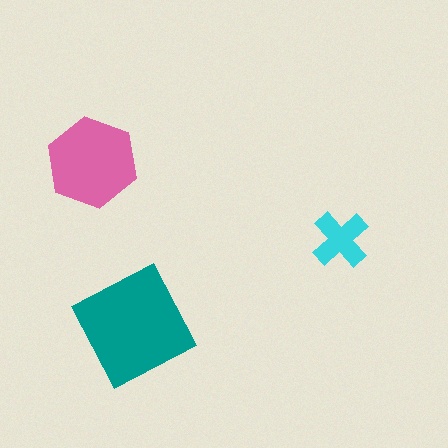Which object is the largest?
The teal square.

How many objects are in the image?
There are 3 objects in the image.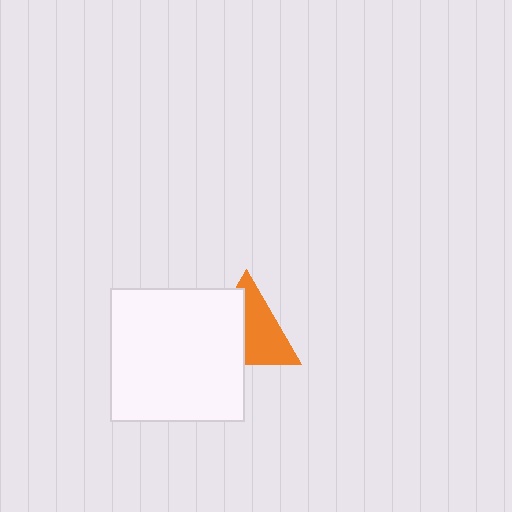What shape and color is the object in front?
The object in front is a white square.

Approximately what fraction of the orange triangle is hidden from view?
Roughly 47% of the orange triangle is hidden behind the white square.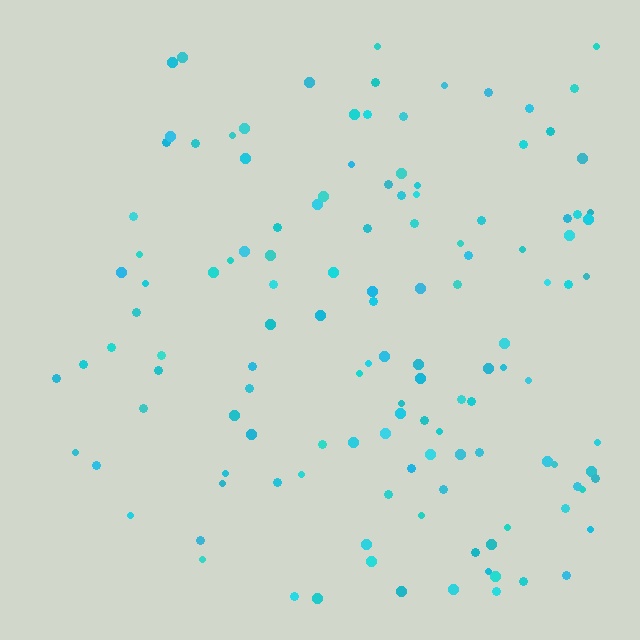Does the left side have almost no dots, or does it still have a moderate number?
Still a moderate number, just noticeably fewer than the right.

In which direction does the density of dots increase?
From left to right, with the right side densest.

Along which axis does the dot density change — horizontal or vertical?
Horizontal.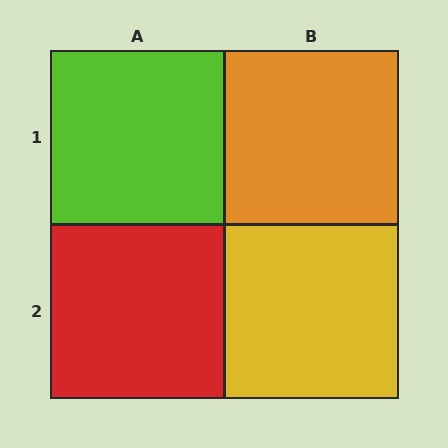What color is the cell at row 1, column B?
Orange.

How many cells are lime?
1 cell is lime.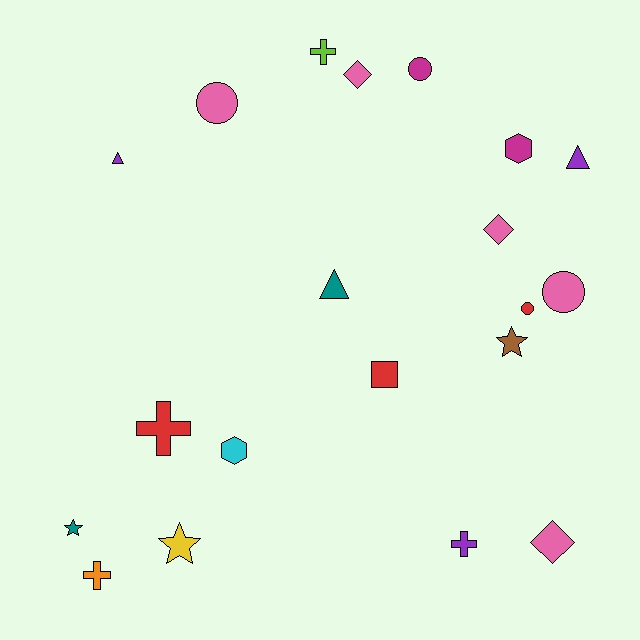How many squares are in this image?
There is 1 square.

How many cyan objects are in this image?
There is 1 cyan object.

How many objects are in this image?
There are 20 objects.